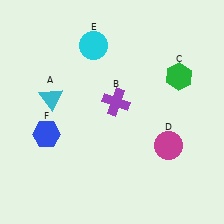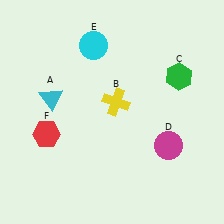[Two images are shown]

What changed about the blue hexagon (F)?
In Image 1, F is blue. In Image 2, it changed to red.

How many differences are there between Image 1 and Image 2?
There are 2 differences between the two images.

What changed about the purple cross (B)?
In Image 1, B is purple. In Image 2, it changed to yellow.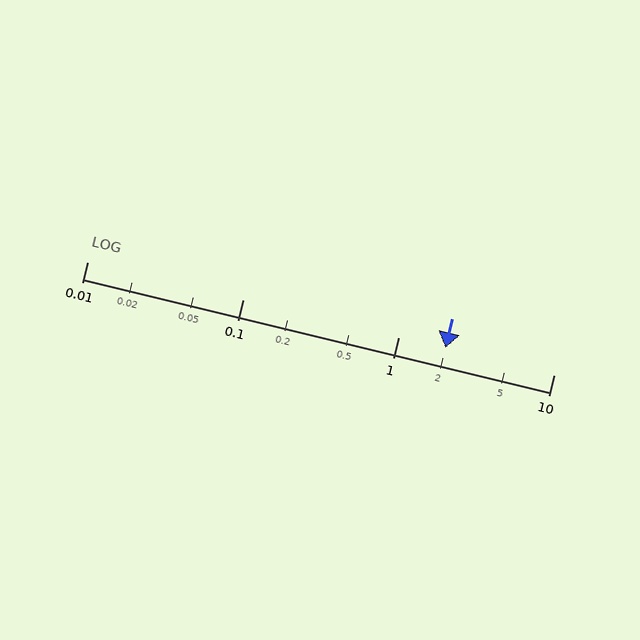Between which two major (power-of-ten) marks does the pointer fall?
The pointer is between 1 and 10.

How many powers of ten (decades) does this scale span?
The scale spans 3 decades, from 0.01 to 10.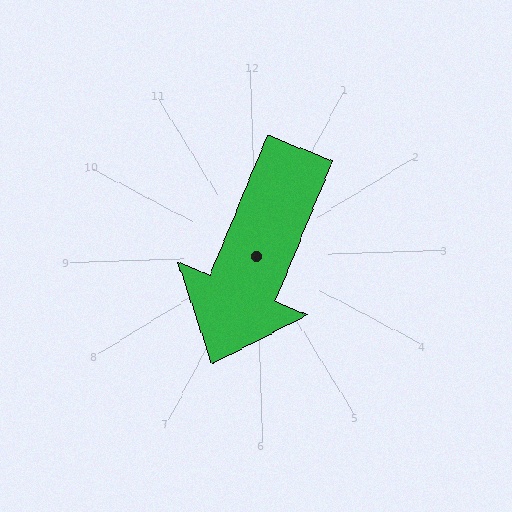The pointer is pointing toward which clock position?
Roughly 7 o'clock.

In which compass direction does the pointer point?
Southwest.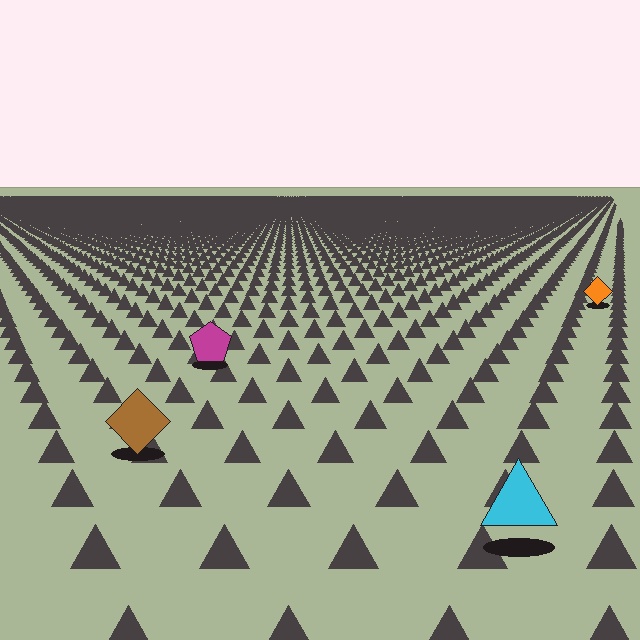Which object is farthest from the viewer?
The orange diamond is farthest from the viewer. It appears smaller and the ground texture around it is denser.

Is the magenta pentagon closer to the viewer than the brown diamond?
No. The brown diamond is closer — you can tell from the texture gradient: the ground texture is coarser near it.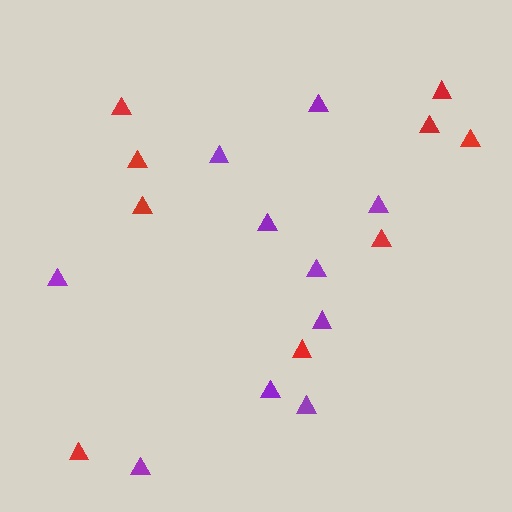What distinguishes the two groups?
There are 2 groups: one group of red triangles (9) and one group of purple triangles (10).